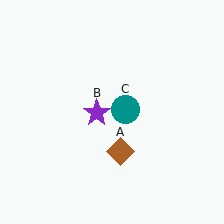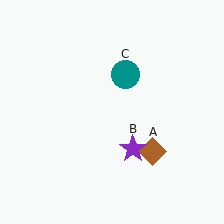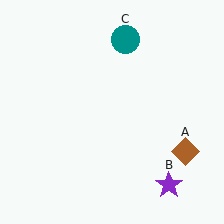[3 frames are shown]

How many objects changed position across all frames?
3 objects changed position: brown diamond (object A), purple star (object B), teal circle (object C).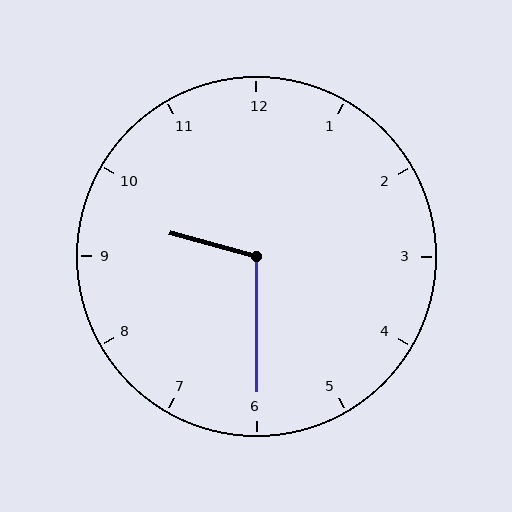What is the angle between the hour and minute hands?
Approximately 105 degrees.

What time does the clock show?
9:30.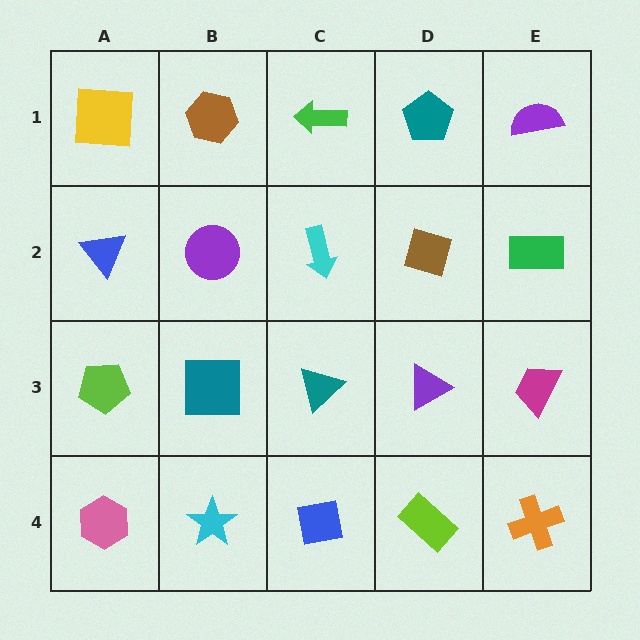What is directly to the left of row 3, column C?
A teal square.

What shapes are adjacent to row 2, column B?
A brown hexagon (row 1, column B), a teal square (row 3, column B), a blue triangle (row 2, column A), a cyan arrow (row 2, column C).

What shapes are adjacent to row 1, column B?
A purple circle (row 2, column B), a yellow square (row 1, column A), a green arrow (row 1, column C).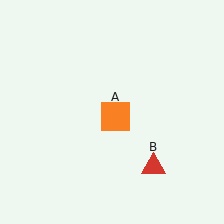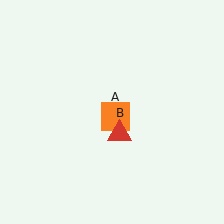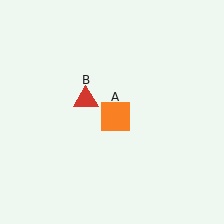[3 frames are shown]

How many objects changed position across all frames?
1 object changed position: red triangle (object B).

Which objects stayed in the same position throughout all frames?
Orange square (object A) remained stationary.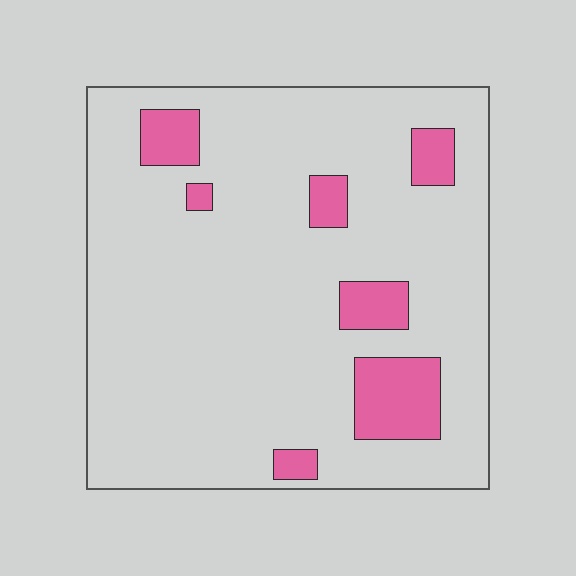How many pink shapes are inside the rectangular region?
7.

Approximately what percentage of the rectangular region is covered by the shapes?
Approximately 15%.